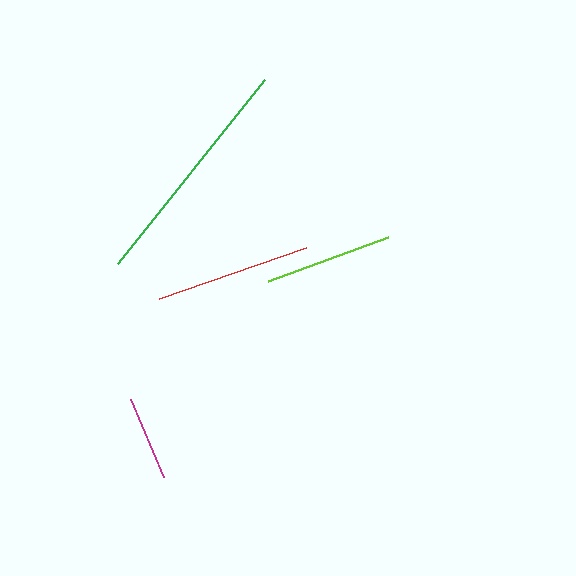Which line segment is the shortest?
The magenta line is the shortest at approximately 84 pixels.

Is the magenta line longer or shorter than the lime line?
The lime line is longer than the magenta line.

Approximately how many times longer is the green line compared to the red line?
The green line is approximately 1.5 times the length of the red line.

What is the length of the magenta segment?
The magenta segment is approximately 84 pixels long.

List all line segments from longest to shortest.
From longest to shortest: green, red, lime, magenta.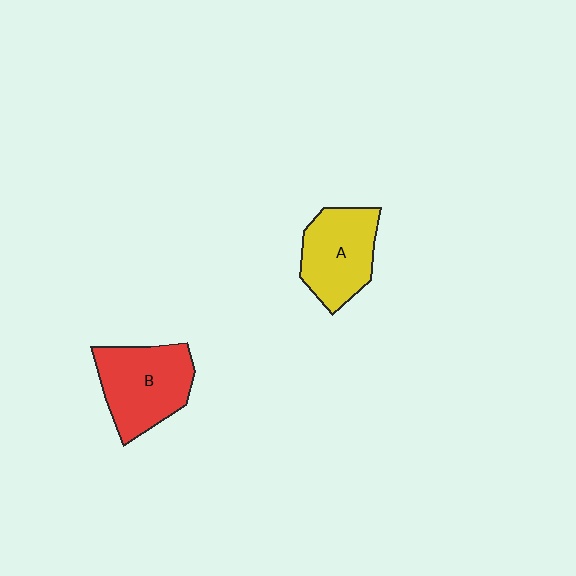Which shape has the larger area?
Shape B (red).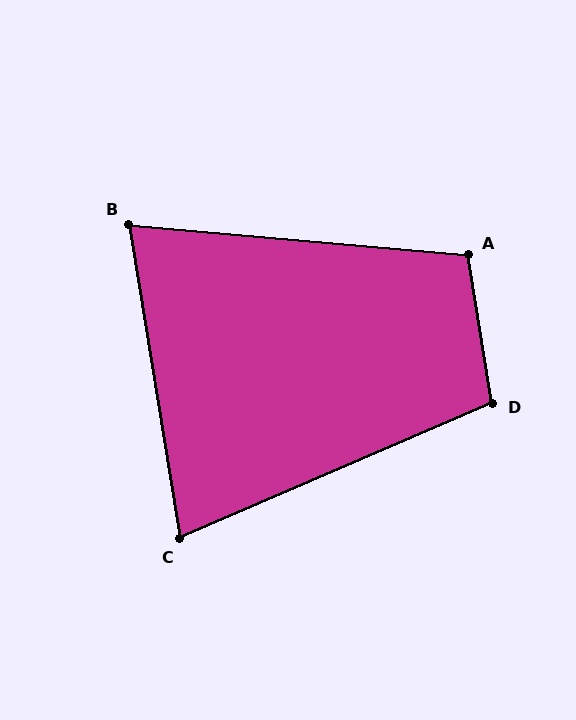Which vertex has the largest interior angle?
D, at approximately 104 degrees.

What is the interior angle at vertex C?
Approximately 76 degrees (acute).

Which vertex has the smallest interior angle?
B, at approximately 76 degrees.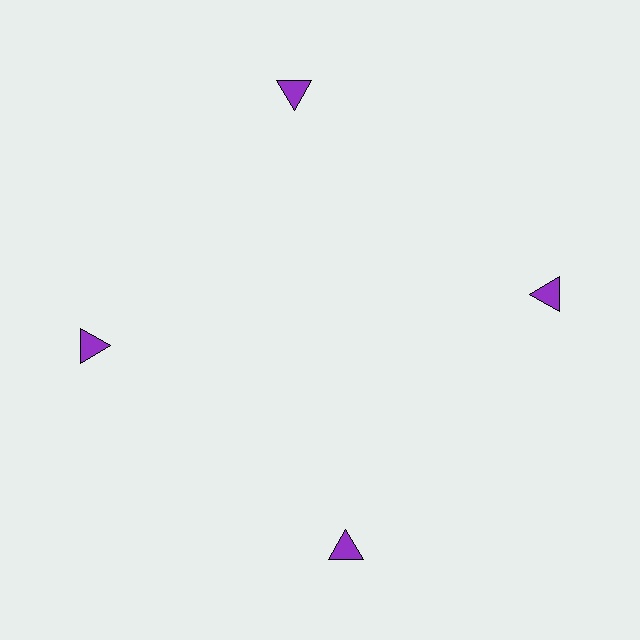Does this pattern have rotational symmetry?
Yes, this pattern has 4-fold rotational symmetry. It looks the same after rotating 90 degrees around the center.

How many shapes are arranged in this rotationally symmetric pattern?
There are 4 shapes, arranged in 4 groups of 1.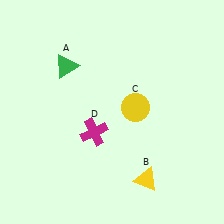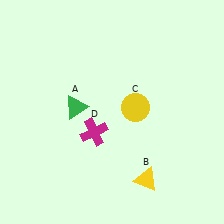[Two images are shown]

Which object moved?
The green triangle (A) moved down.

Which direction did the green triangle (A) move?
The green triangle (A) moved down.